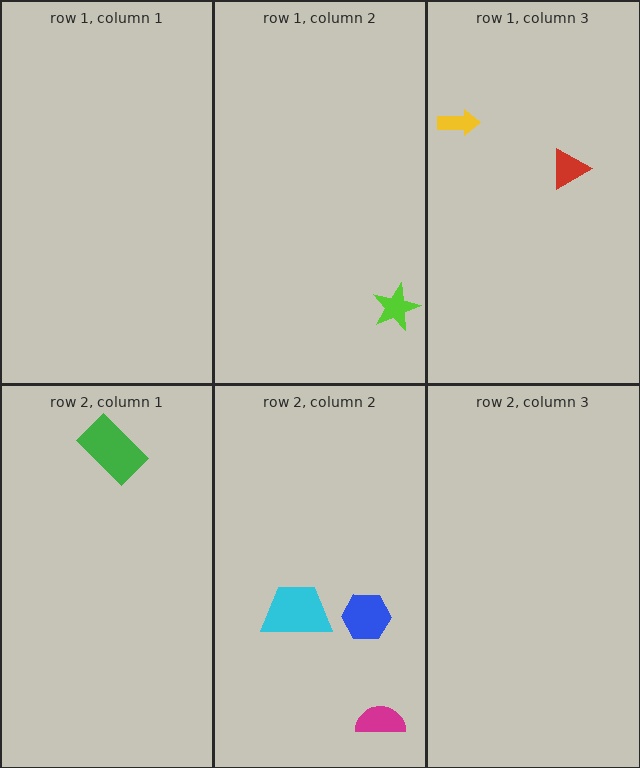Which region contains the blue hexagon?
The row 2, column 2 region.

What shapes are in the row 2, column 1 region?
The green rectangle.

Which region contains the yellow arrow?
The row 1, column 3 region.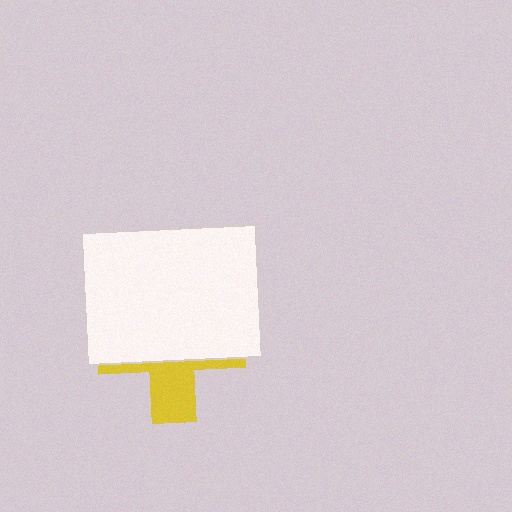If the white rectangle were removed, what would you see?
You would see the complete yellow cross.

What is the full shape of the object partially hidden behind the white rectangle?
The partially hidden object is a yellow cross.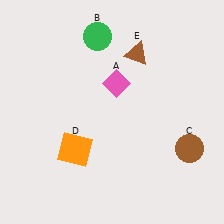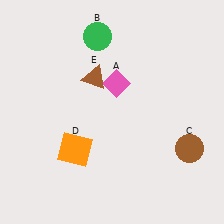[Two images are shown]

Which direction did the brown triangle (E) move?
The brown triangle (E) moved left.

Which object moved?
The brown triangle (E) moved left.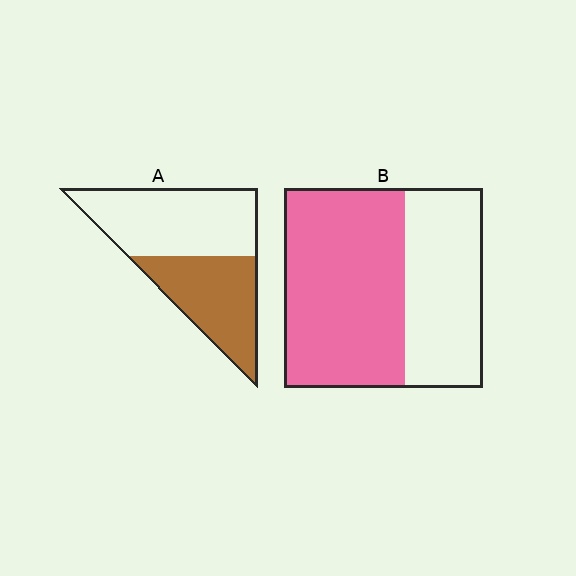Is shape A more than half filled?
No.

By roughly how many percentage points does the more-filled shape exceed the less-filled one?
By roughly 15 percentage points (B over A).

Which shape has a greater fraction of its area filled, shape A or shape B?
Shape B.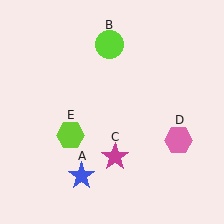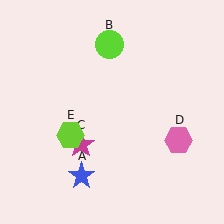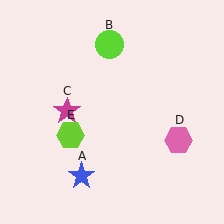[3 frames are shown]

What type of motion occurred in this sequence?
The magenta star (object C) rotated clockwise around the center of the scene.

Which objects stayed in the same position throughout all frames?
Blue star (object A) and lime circle (object B) and pink hexagon (object D) and lime hexagon (object E) remained stationary.